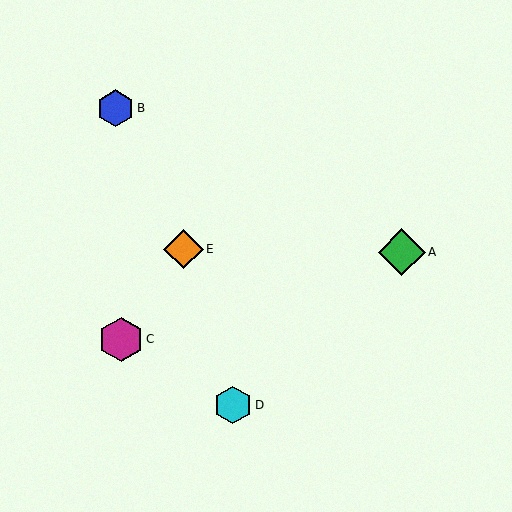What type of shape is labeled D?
Shape D is a cyan hexagon.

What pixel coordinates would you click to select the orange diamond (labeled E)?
Click at (184, 249) to select the orange diamond E.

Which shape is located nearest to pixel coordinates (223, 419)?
The cyan hexagon (labeled D) at (233, 405) is nearest to that location.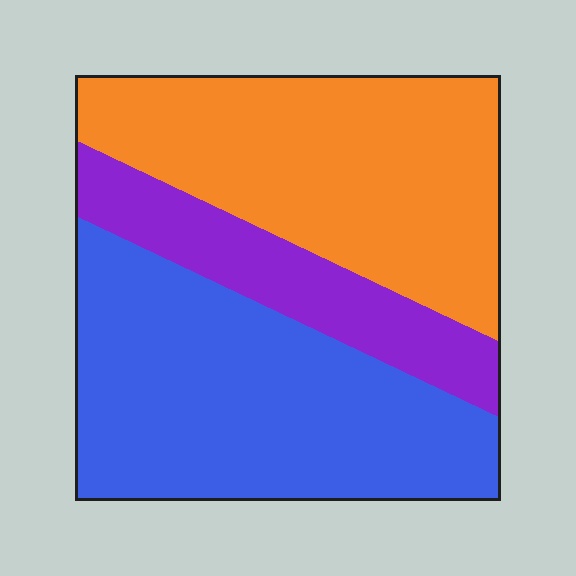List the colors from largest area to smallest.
From largest to smallest: blue, orange, purple.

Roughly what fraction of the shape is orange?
Orange takes up about two fifths (2/5) of the shape.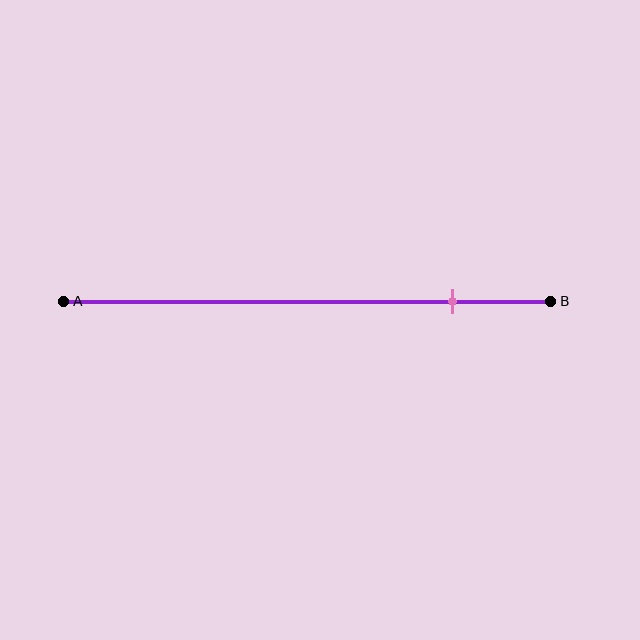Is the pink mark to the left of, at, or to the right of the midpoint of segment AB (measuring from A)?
The pink mark is to the right of the midpoint of segment AB.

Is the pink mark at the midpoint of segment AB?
No, the mark is at about 80% from A, not at the 50% midpoint.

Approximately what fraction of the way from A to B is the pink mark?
The pink mark is approximately 80% of the way from A to B.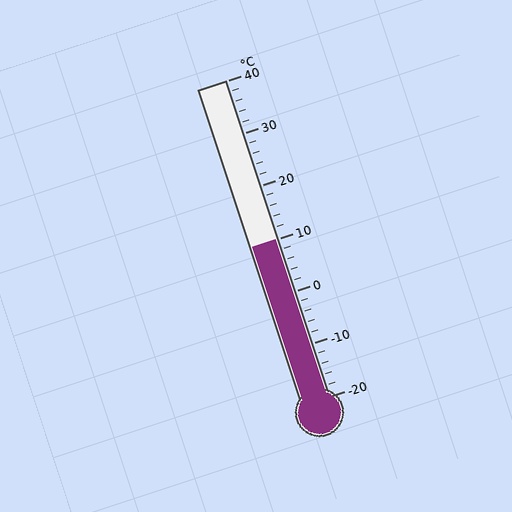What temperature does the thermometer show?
The thermometer shows approximately 10°C.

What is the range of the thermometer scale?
The thermometer scale ranges from -20°C to 40°C.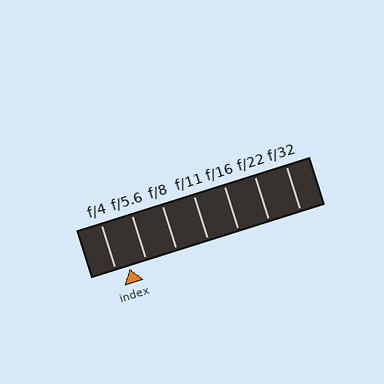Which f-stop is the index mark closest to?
The index mark is closest to f/4.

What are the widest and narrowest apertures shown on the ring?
The widest aperture shown is f/4 and the narrowest is f/32.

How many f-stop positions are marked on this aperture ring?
There are 7 f-stop positions marked.